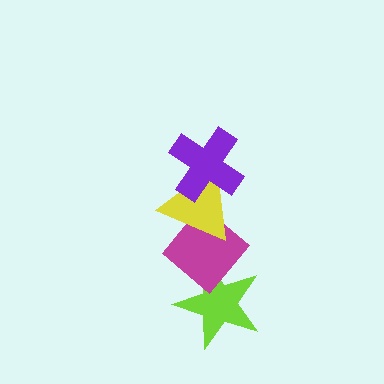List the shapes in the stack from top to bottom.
From top to bottom: the purple cross, the yellow triangle, the magenta diamond, the lime star.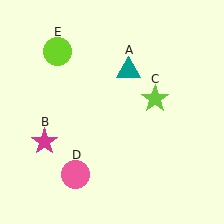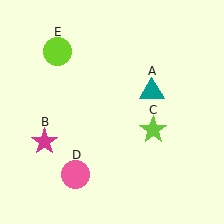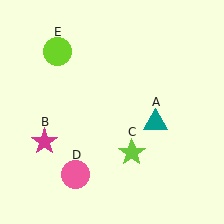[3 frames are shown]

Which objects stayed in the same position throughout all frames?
Magenta star (object B) and pink circle (object D) and lime circle (object E) remained stationary.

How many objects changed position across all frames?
2 objects changed position: teal triangle (object A), lime star (object C).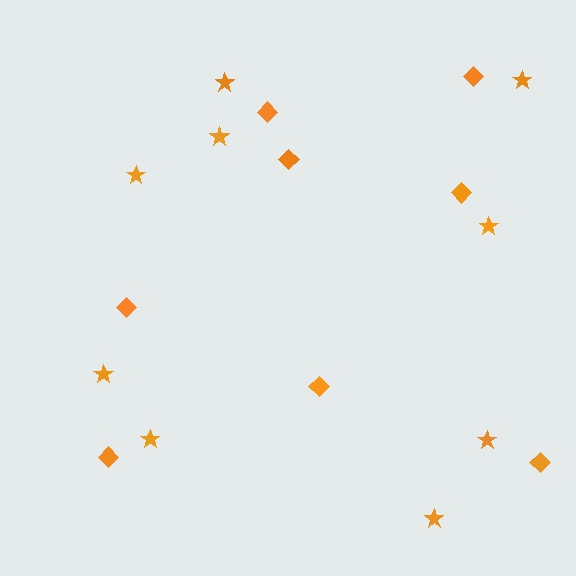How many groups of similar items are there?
There are 2 groups: one group of stars (9) and one group of diamonds (8).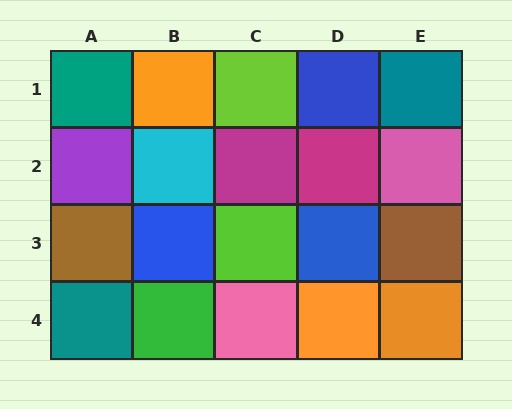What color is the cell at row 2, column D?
Magenta.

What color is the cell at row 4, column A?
Teal.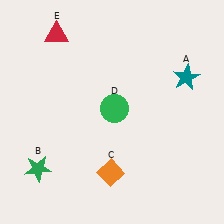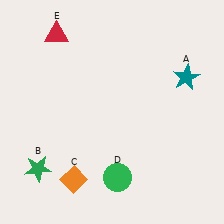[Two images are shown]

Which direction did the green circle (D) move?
The green circle (D) moved down.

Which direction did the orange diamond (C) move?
The orange diamond (C) moved left.